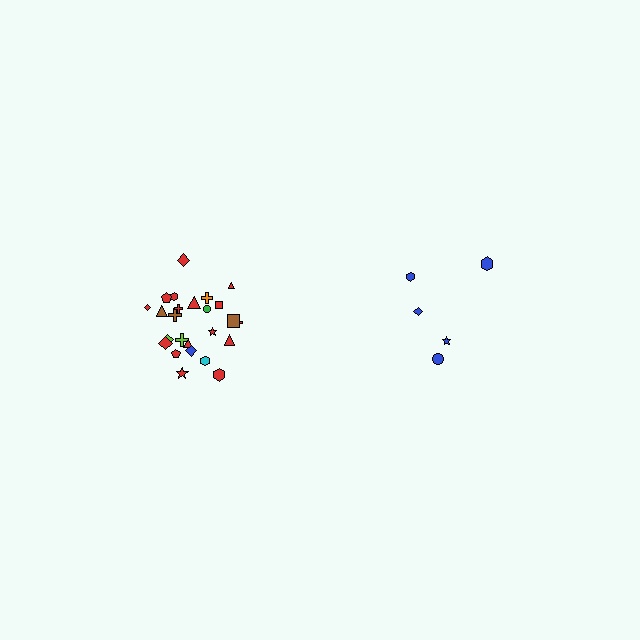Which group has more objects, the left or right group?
The left group.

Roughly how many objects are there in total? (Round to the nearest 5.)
Roughly 30 objects in total.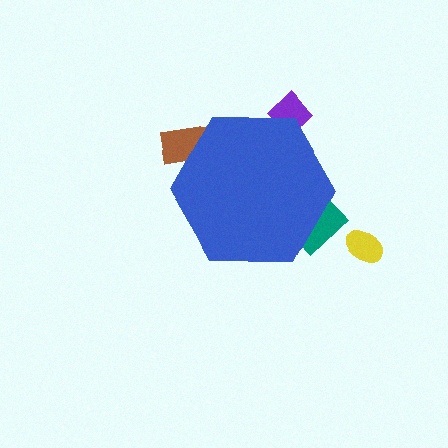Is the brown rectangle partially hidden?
Yes, the brown rectangle is partially hidden behind the blue hexagon.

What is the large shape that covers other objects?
A blue hexagon.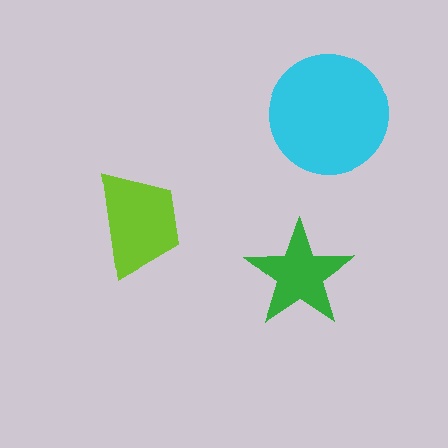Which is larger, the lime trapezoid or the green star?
The lime trapezoid.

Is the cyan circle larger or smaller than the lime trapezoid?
Larger.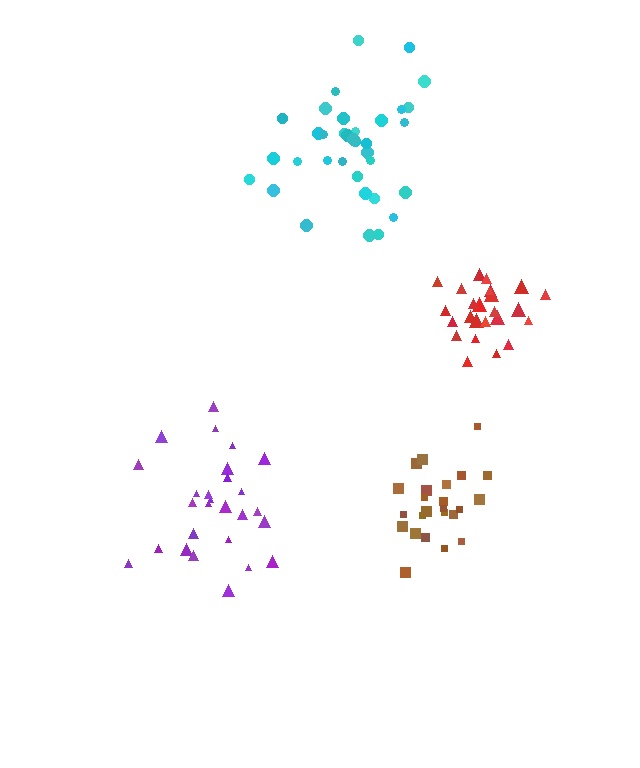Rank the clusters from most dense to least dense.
red, brown, cyan, purple.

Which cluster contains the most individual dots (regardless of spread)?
Cyan (35).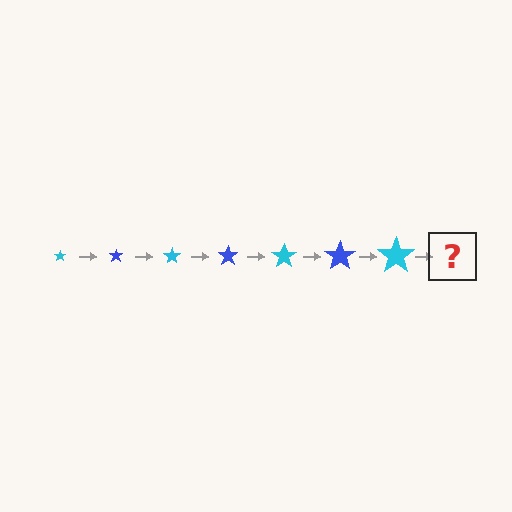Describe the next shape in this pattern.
It should be a blue star, larger than the previous one.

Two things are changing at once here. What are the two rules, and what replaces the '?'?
The two rules are that the star grows larger each step and the color cycles through cyan and blue. The '?' should be a blue star, larger than the previous one.